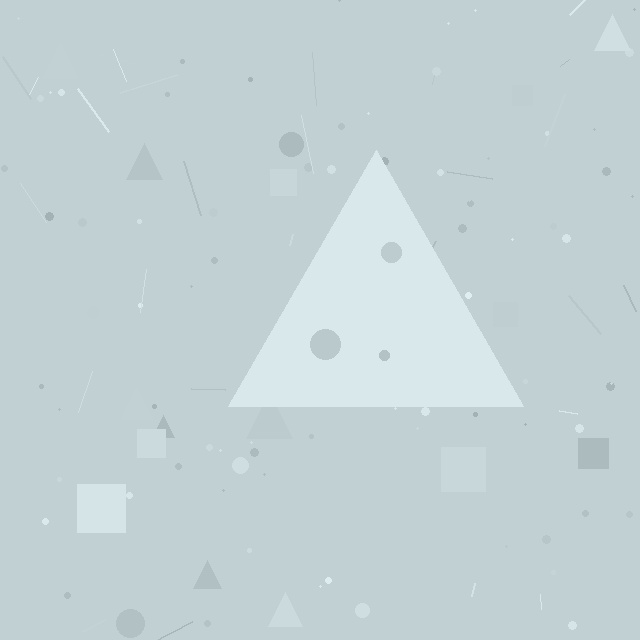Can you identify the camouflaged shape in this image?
The camouflaged shape is a triangle.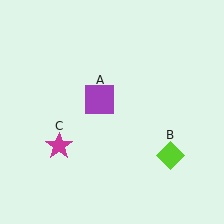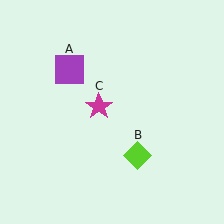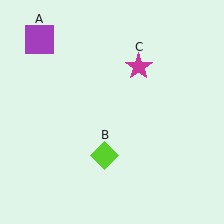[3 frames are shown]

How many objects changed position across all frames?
3 objects changed position: purple square (object A), lime diamond (object B), magenta star (object C).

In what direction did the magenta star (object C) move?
The magenta star (object C) moved up and to the right.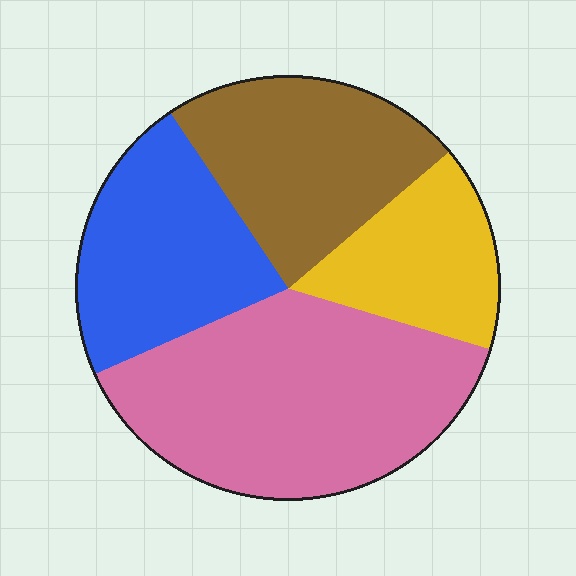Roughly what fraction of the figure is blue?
Blue takes up about one fifth (1/5) of the figure.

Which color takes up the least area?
Yellow, at roughly 15%.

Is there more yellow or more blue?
Blue.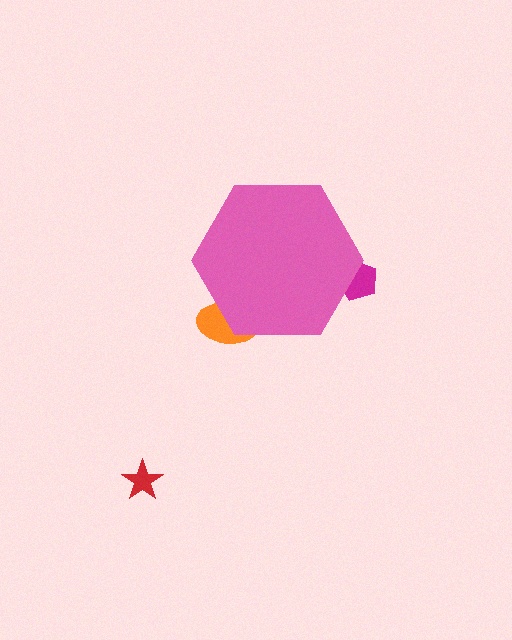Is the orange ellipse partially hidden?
Yes, the orange ellipse is partially hidden behind the pink hexagon.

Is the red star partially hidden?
No, the red star is fully visible.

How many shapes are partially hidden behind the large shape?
2 shapes are partially hidden.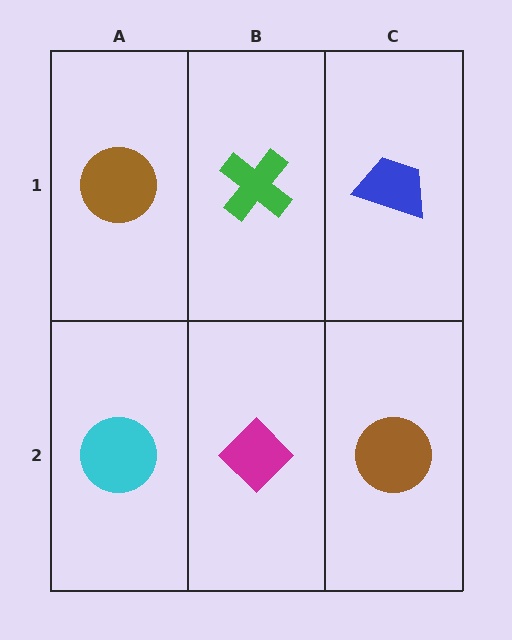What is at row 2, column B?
A magenta diamond.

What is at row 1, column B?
A green cross.